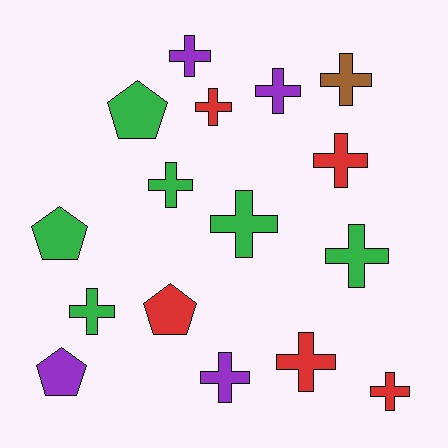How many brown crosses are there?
There is 1 brown cross.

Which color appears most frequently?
Green, with 6 objects.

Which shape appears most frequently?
Cross, with 12 objects.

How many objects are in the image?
There are 16 objects.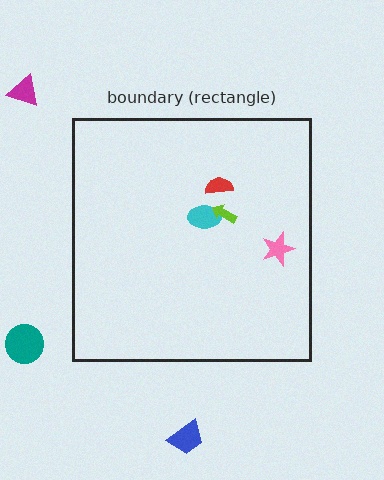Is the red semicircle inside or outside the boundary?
Inside.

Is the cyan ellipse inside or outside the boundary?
Inside.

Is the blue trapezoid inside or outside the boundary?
Outside.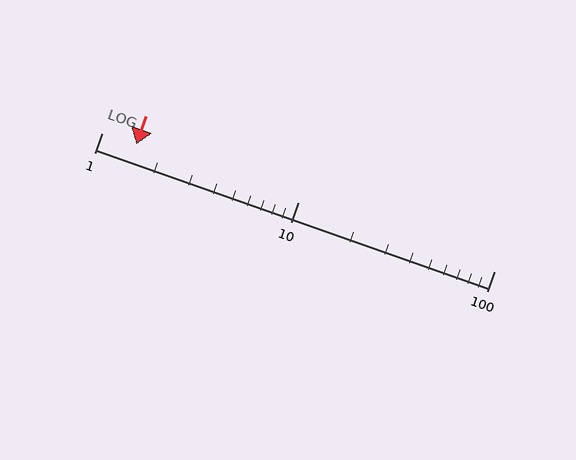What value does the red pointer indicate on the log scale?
The pointer indicates approximately 1.5.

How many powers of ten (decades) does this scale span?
The scale spans 2 decades, from 1 to 100.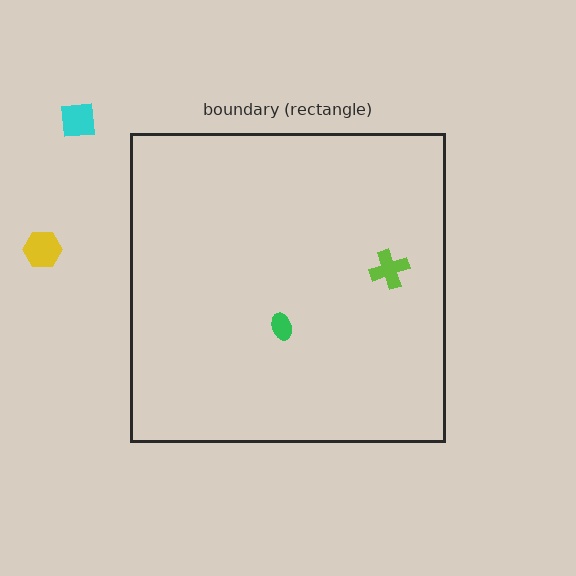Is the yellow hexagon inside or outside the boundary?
Outside.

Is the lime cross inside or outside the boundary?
Inside.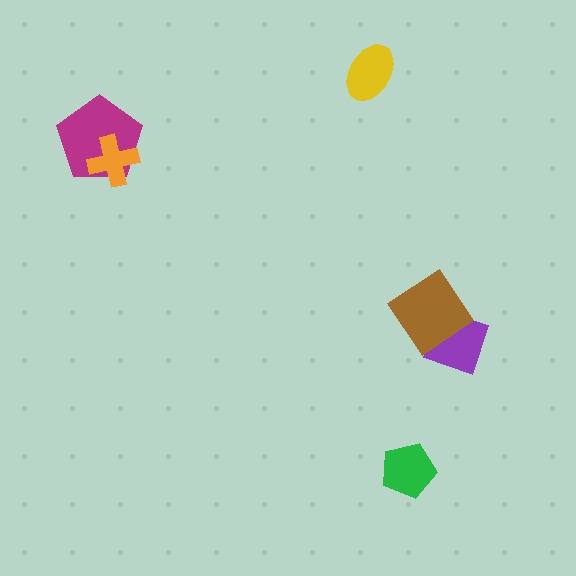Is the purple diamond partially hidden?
Yes, it is partially covered by another shape.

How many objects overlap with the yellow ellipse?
0 objects overlap with the yellow ellipse.